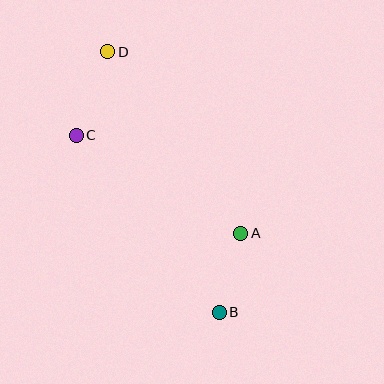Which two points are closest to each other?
Points A and B are closest to each other.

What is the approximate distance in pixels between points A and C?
The distance between A and C is approximately 192 pixels.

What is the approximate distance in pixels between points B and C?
The distance between B and C is approximately 228 pixels.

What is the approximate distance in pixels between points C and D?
The distance between C and D is approximately 89 pixels.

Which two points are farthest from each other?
Points B and D are farthest from each other.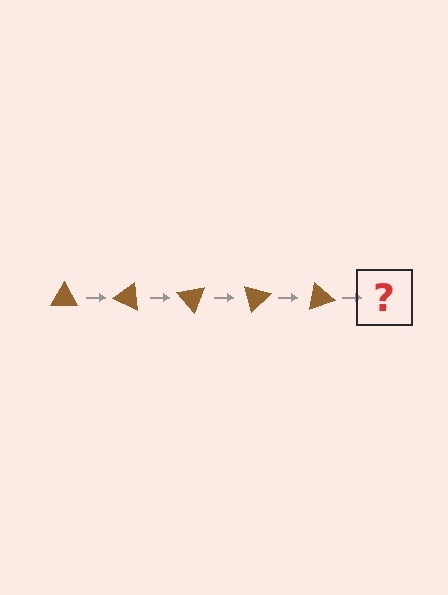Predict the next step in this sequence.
The next step is a brown triangle rotated 125 degrees.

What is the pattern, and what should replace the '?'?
The pattern is that the triangle rotates 25 degrees each step. The '?' should be a brown triangle rotated 125 degrees.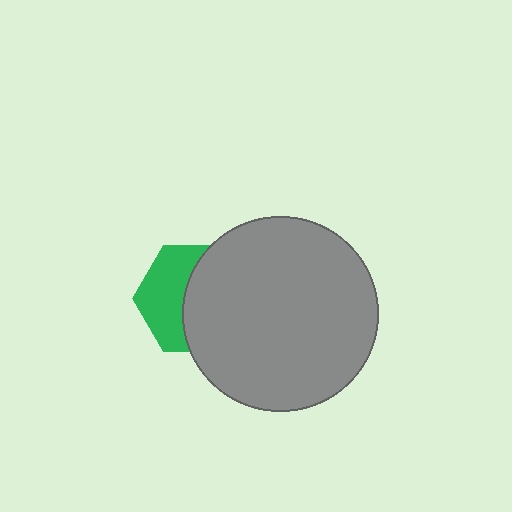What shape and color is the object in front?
The object in front is a gray circle.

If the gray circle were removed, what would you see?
You would see the complete green hexagon.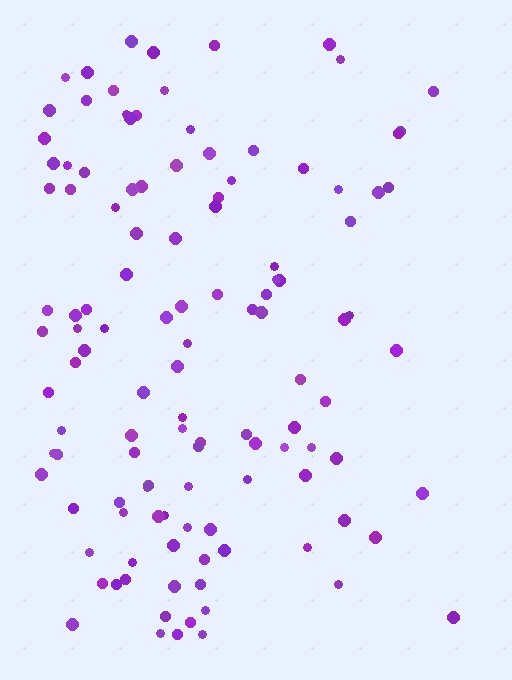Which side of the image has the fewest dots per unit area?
The right.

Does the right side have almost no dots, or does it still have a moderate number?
Still a moderate number, just noticeably fewer than the left.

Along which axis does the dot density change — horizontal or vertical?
Horizontal.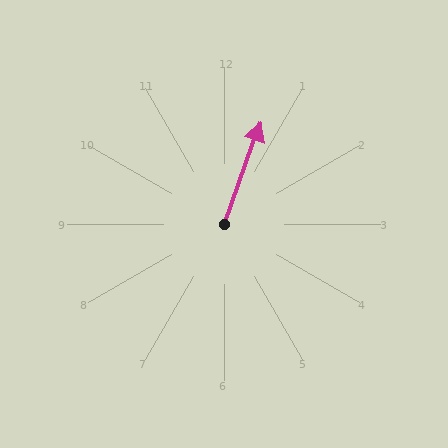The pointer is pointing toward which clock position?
Roughly 1 o'clock.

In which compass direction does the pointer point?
North.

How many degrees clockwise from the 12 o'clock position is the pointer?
Approximately 20 degrees.